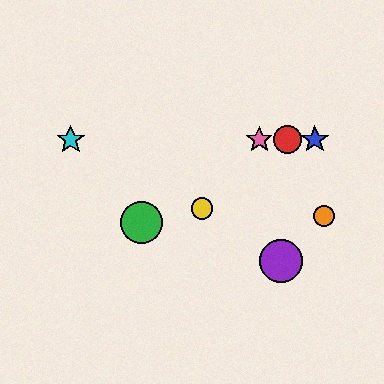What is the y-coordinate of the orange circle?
The orange circle is at y≈216.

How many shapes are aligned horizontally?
4 shapes (the red circle, the blue star, the cyan star, the pink star) are aligned horizontally.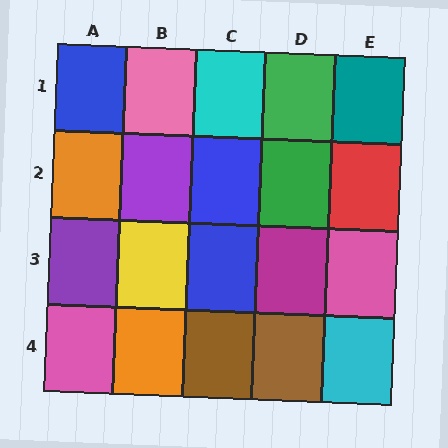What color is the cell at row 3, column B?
Yellow.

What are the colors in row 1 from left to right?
Blue, pink, cyan, green, teal.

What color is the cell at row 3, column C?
Blue.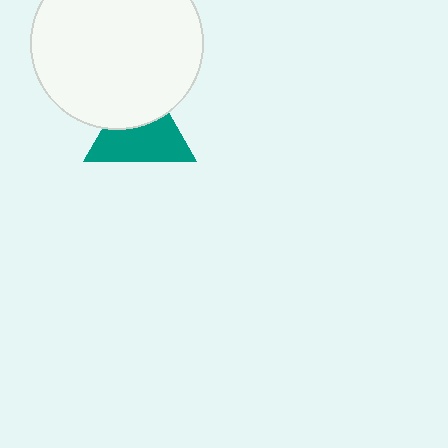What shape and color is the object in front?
The object in front is a white circle.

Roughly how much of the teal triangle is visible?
About half of it is visible (roughly 60%).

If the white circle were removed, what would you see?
You would see the complete teal triangle.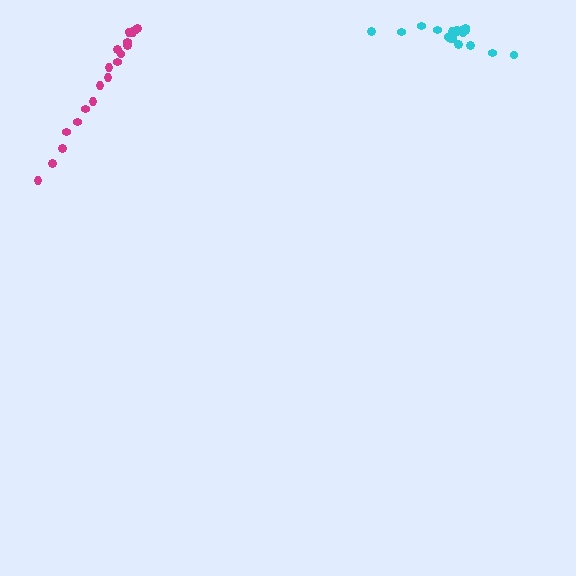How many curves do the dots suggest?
There are 2 distinct paths.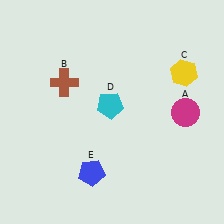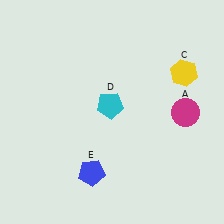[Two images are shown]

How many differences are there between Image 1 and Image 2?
There is 1 difference between the two images.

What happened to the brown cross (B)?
The brown cross (B) was removed in Image 2. It was in the top-left area of Image 1.